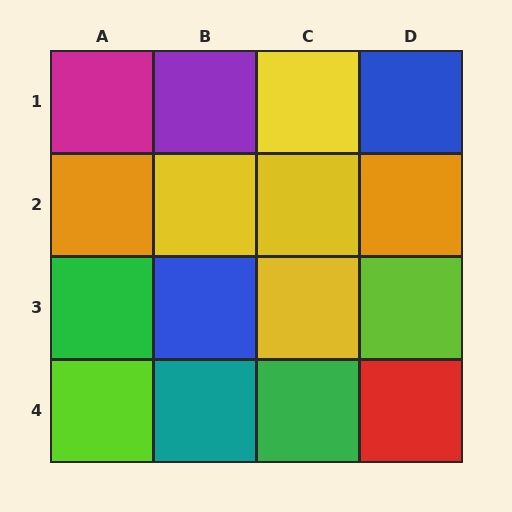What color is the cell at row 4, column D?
Red.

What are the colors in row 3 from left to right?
Green, blue, yellow, lime.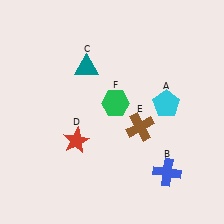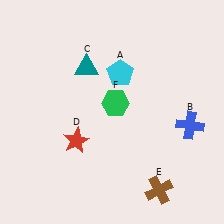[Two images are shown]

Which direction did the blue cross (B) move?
The blue cross (B) moved up.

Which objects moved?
The objects that moved are: the cyan pentagon (A), the blue cross (B), the brown cross (E).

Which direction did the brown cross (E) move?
The brown cross (E) moved down.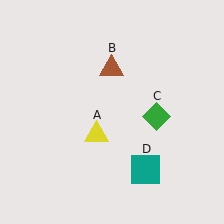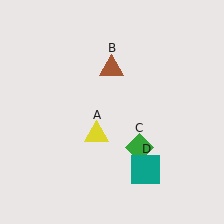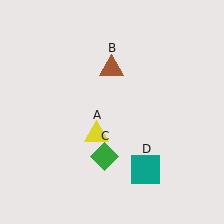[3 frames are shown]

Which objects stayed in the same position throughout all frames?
Yellow triangle (object A) and brown triangle (object B) and teal square (object D) remained stationary.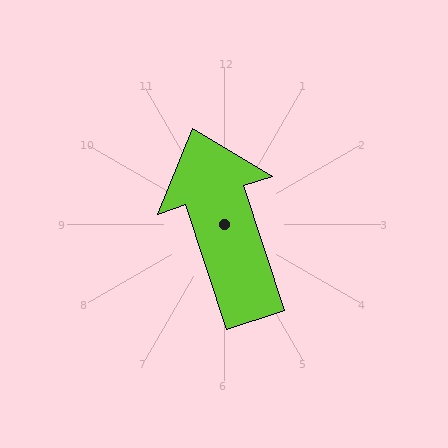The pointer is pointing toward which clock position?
Roughly 11 o'clock.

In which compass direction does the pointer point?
North.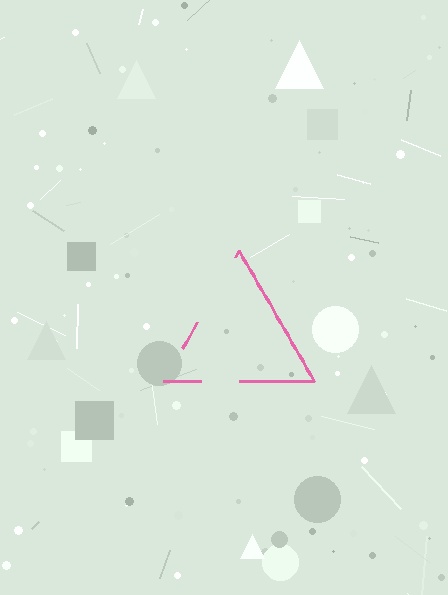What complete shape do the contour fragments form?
The contour fragments form a triangle.